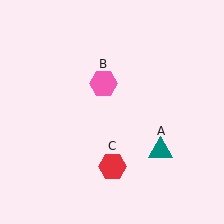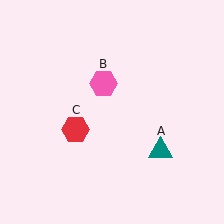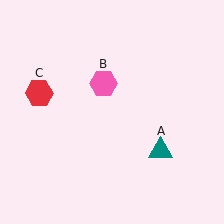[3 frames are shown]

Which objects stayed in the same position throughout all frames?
Teal triangle (object A) and pink hexagon (object B) remained stationary.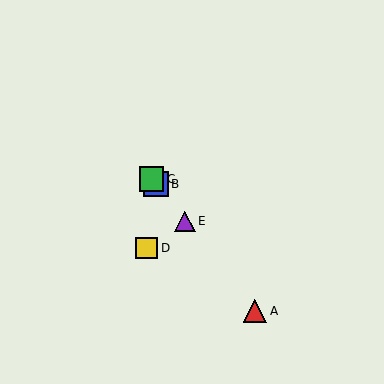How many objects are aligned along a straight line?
4 objects (A, B, C, E) are aligned along a straight line.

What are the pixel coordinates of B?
Object B is at (156, 184).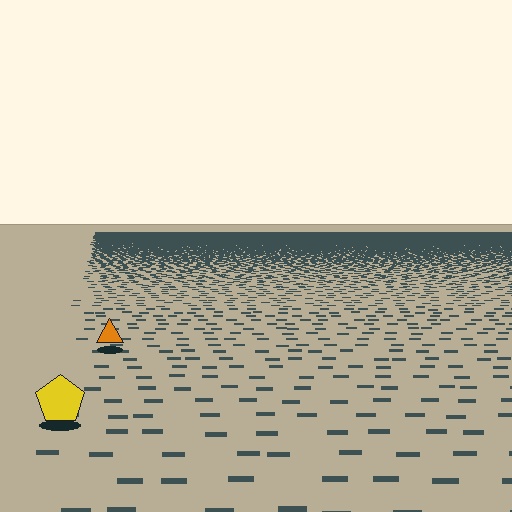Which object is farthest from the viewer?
The orange triangle is farthest from the viewer. It appears smaller and the ground texture around it is denser.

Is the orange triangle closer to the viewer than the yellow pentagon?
No. The yellow pentagon is closer — you can tell from the texture gradient: the ground texture is coarser near it.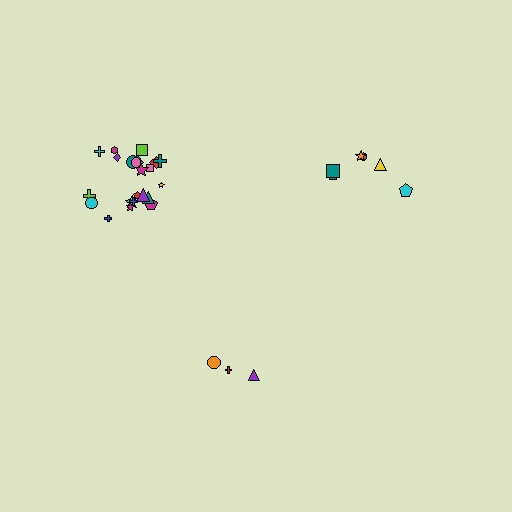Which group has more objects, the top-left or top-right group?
The top-left group.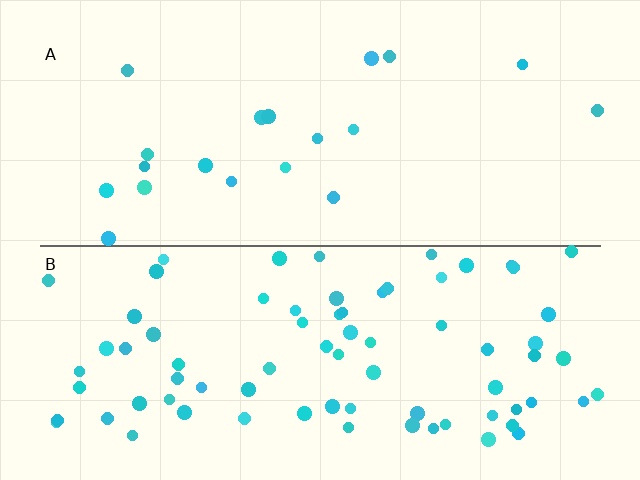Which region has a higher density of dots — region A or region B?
B (the bottom).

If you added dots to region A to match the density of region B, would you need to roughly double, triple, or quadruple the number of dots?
Approximately quadruple.